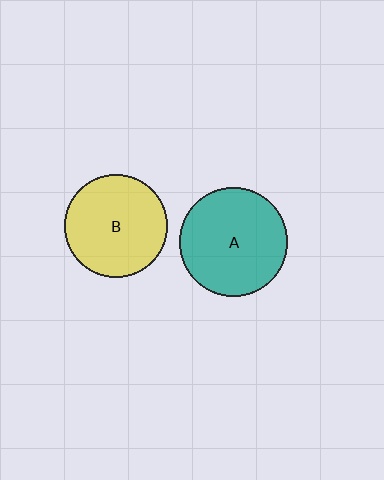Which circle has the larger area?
Circle A (teal).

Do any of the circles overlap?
No, none of the circles overlap.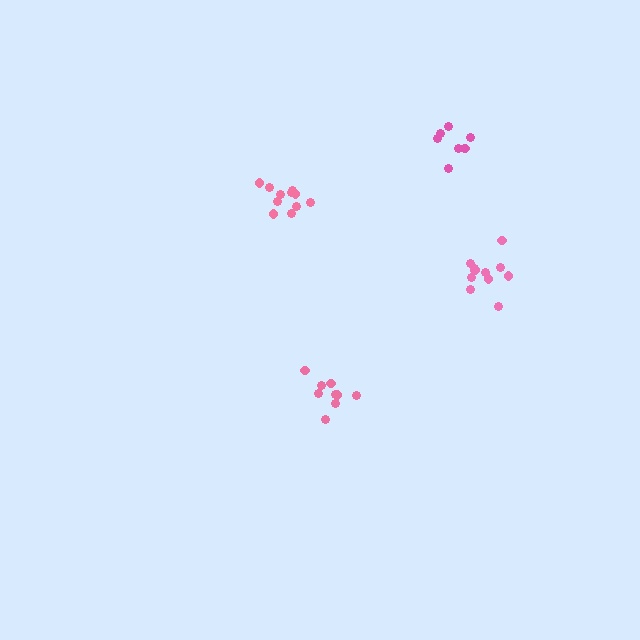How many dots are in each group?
Group 1: 11 dots, Group 2: 11 dots, Group 3: 9 dots, Group 4: 7 dots (38 total).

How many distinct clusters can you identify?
There are 4 distinct clusters.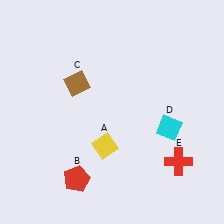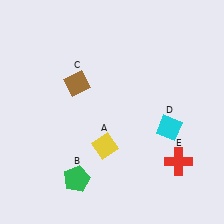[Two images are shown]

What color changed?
The pentagon (B) changed from red in Image 1 to green in Image 2.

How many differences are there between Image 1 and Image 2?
There is 1 difference between the two images.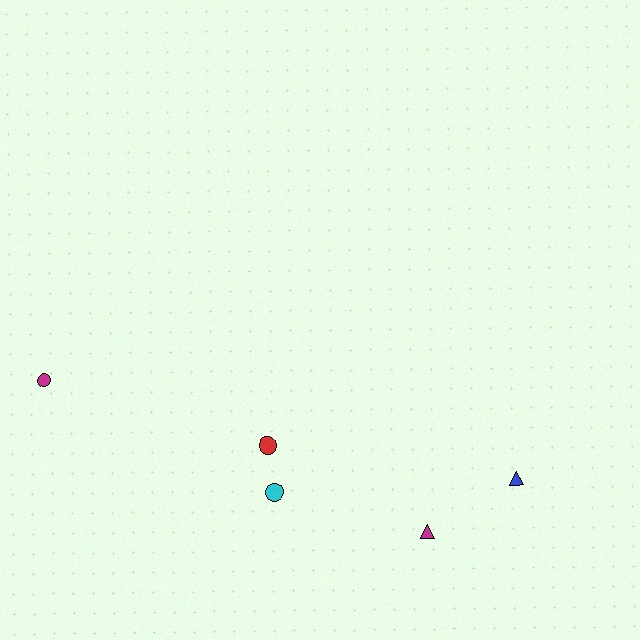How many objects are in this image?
There are 5 objects.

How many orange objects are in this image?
There are no orange objects.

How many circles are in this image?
There are 3 circles.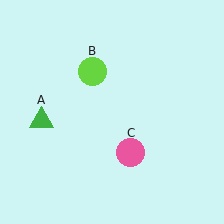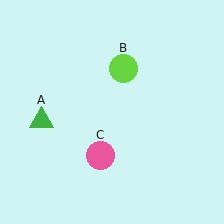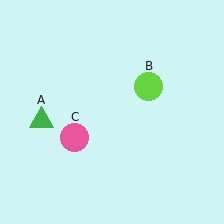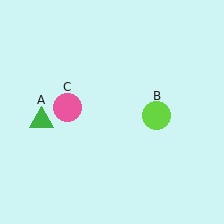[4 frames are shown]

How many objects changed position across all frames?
2 objects changed position: lime circle (object B), pink circle (object C).